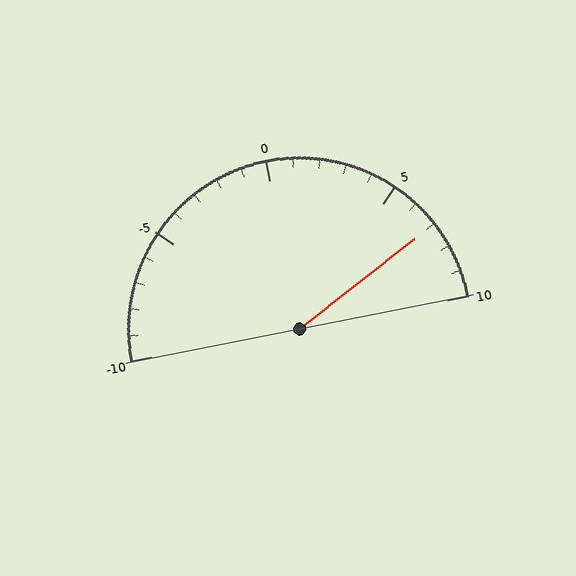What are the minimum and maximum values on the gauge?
The gauge ranges from -10 to 10.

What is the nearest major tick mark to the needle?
The nearest major tick mark is 5.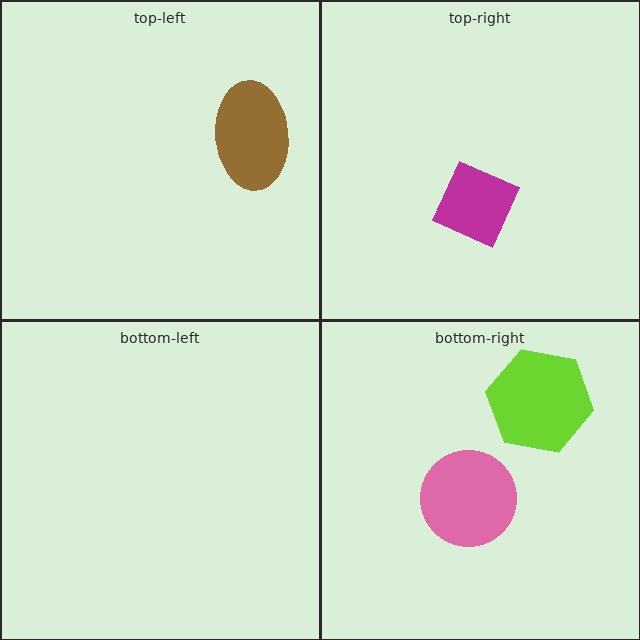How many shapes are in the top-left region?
1.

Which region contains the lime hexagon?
The bottom-right region.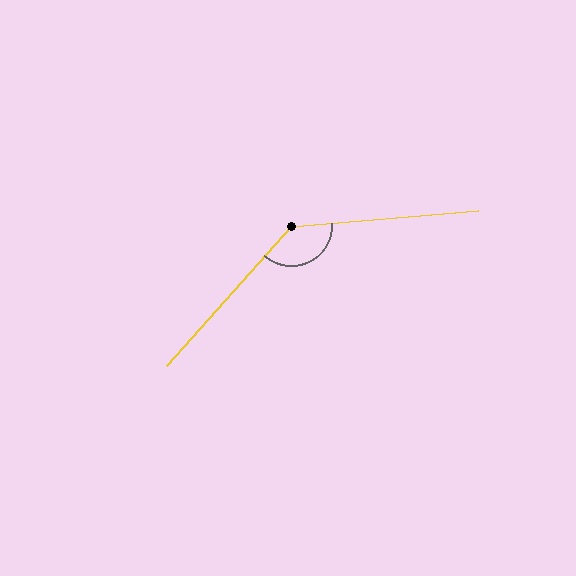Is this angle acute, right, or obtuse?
It is obtuse.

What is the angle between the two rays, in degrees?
Approximately 137 degrees.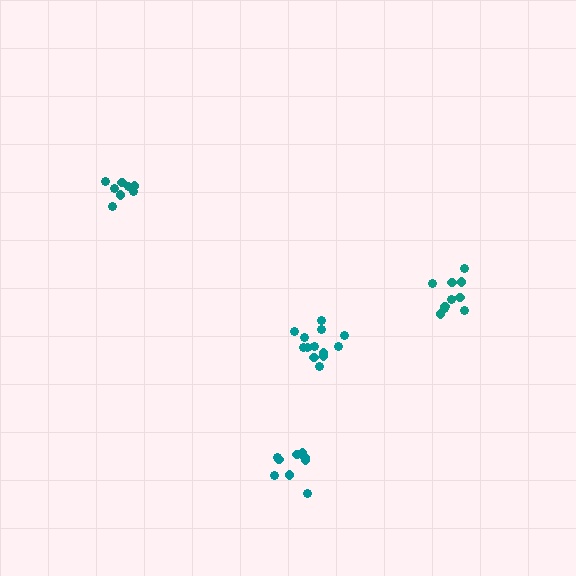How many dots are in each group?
Group 1: 8 dots, Group 2: 10 dots, Group 3: 9 dots, Group 4: 13 dots (40 total).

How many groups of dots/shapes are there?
There are 4 groups.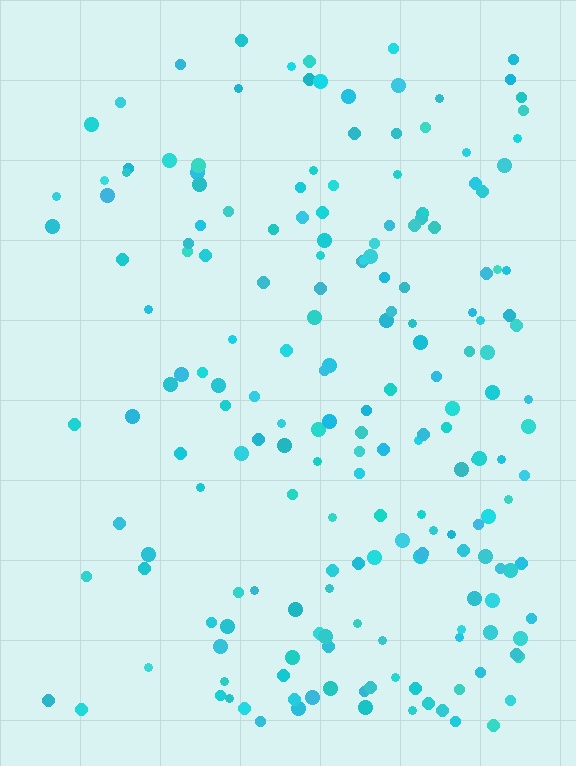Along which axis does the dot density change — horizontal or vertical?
Horizontal.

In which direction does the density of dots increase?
From left to right, with the right side densest.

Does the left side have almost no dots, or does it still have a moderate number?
Still a moderate number, just noticeably fewer than the right.